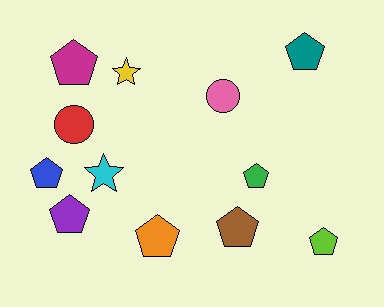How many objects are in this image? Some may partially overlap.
There are 12 objects.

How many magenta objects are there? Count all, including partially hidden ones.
There is 1 magenta object.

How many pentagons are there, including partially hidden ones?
There are 8 pentagons.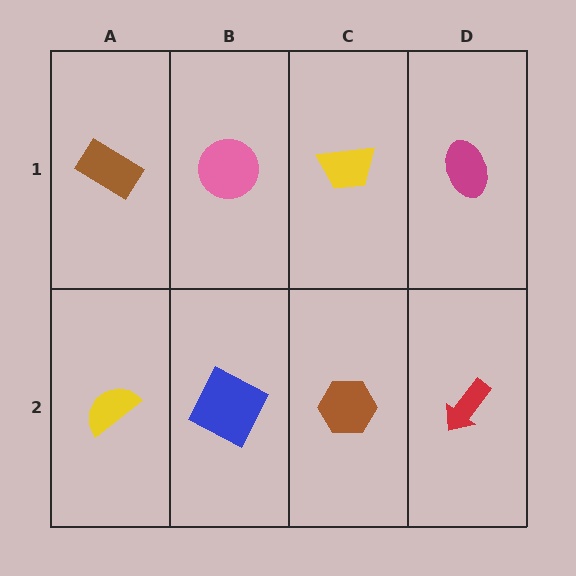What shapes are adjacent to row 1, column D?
A red arrow (row 2, column D), a yellow trapezoid (row 1, column C).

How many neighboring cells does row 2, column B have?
3.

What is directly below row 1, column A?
A yellow semicircle.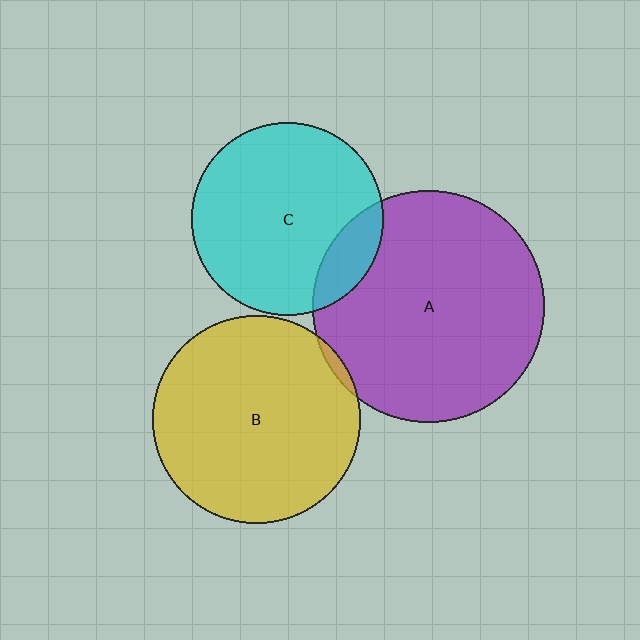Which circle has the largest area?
Circle A (purple).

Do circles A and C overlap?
Yes.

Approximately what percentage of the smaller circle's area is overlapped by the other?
Approximately 15%.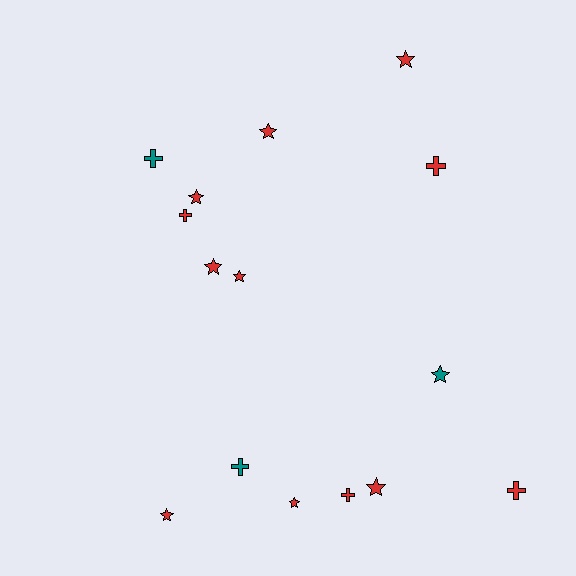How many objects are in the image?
There are 15 objects.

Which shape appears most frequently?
Star, with 9 objects.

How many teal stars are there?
There is 1 teal star.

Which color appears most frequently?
Red, with 12 objects.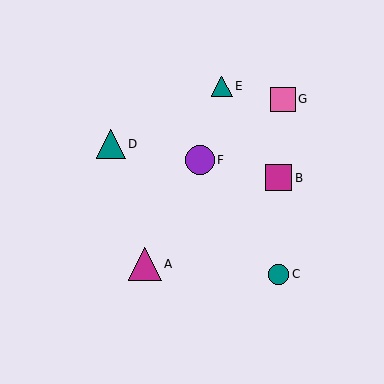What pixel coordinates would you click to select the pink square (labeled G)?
Click at (283, 99) to select the pink square G.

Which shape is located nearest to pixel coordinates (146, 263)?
The magenta triangle (labeled A) at (145, 264) is nearest to that location.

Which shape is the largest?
The magenta triangle (labeled A) is the largest.